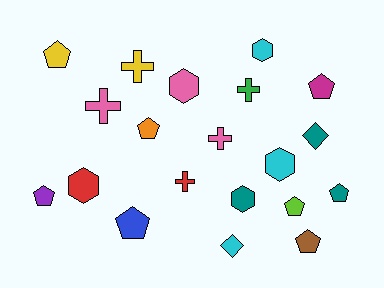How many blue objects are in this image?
There is 1 blue object.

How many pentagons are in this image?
There are 8 pentagons.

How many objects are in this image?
There are 20 objects.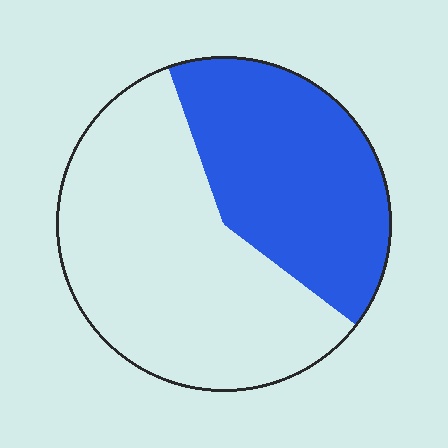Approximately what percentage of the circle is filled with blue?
Approximately 40%.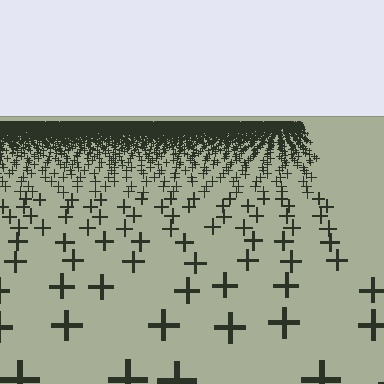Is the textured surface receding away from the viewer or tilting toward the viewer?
The surface is receding away from the viewer. Texture elements get smaller and denser toward the top.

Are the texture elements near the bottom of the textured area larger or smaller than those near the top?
Larger. Near the bottom, elements are closer to the viewer and appear at a bigger on-screen size.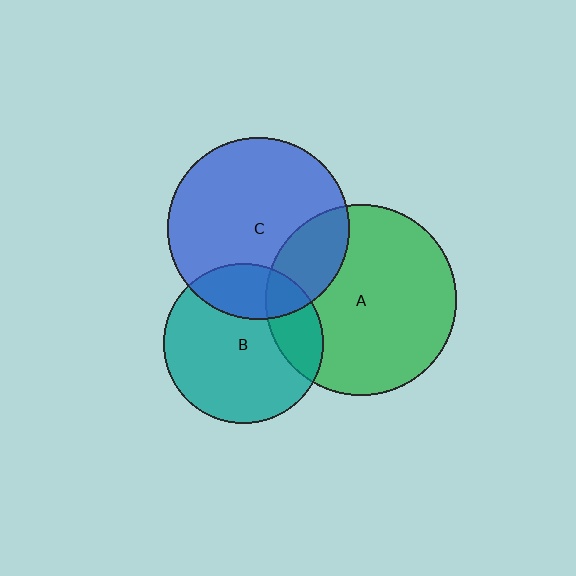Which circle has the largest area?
Circle A (green).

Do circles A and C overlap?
Yes.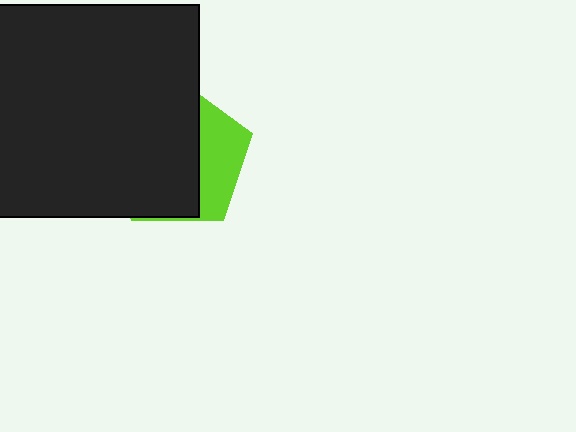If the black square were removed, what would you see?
You would see the complete lime pentagon.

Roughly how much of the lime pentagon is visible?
A small part of it is visible (roughly 32%).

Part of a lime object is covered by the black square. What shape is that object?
It is a pentagon.